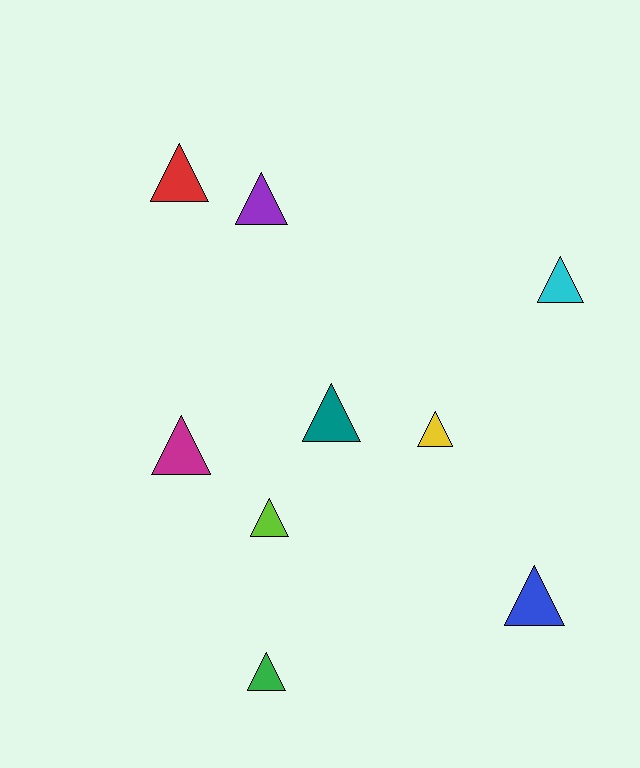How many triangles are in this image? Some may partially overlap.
There are 9 triangles.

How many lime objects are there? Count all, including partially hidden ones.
There is 1 lime object.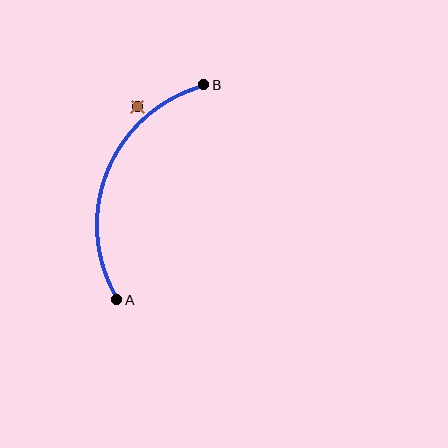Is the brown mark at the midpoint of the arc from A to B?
No — the brown mark does not lie on the arc at all. It sits slightly outside the curve.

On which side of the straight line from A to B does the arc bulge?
The arc bulges to the left of the straight line connecting A and B.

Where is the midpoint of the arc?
The arc midpoint is the point on the curve farthest from the straight line joining A and B. It sits to the left of that line.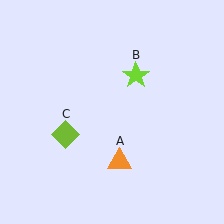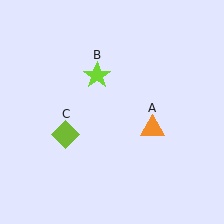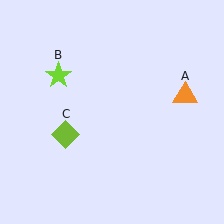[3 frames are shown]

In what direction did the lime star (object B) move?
The lime star (object B) moved left.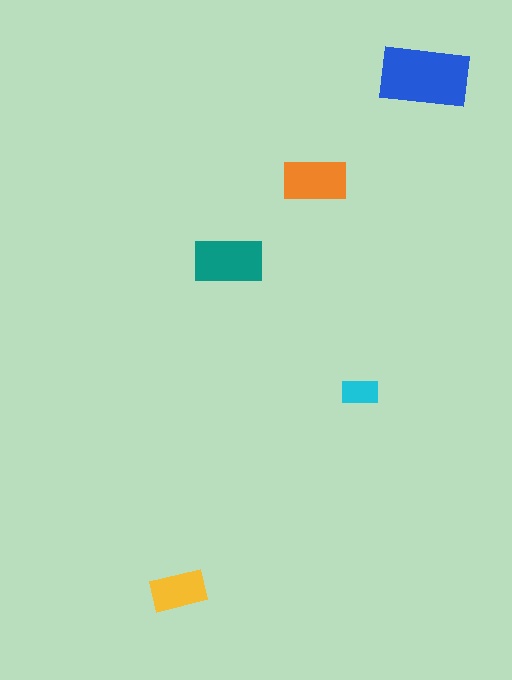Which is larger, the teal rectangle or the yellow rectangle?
The teal one.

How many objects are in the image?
There are 5 objects in the image.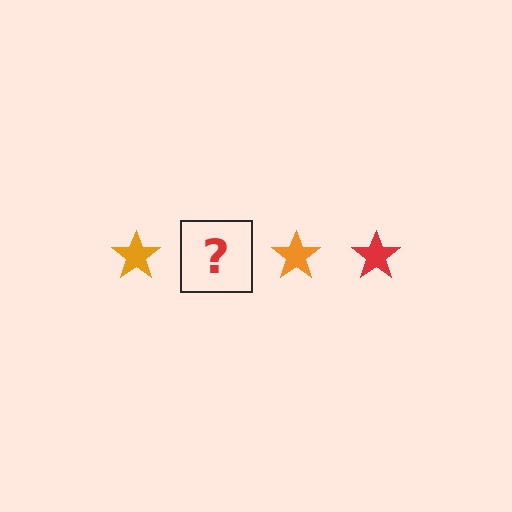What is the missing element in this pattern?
The missing element is a red star.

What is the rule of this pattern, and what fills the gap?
The rule is that the pattern cycles through orange, red stars. The gap should be filled with a red star.